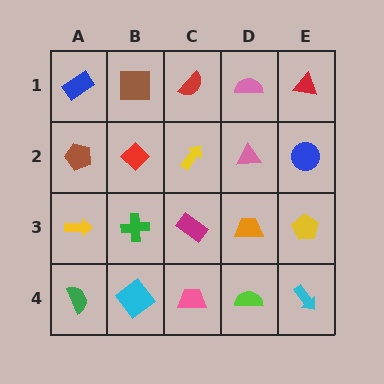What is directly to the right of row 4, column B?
A pink trapezoid.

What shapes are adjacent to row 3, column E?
A blue circle (row 2, column E), a cyan arrow (row 4, column E), an orange trapezoid (row 3, column D).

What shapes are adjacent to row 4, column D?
An orange trapezoid (row 3, column D), a pink trapezoid (row 4, column C), a cyan arrow (row 4, column E).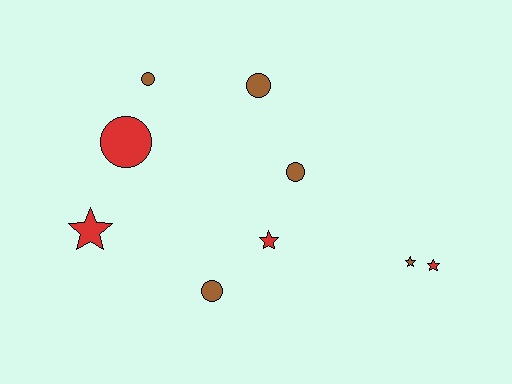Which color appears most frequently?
Brown, with 5 objects.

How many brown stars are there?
There is 1 brown star.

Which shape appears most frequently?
Circle, with 5 objects.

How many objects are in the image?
There are 9 objects.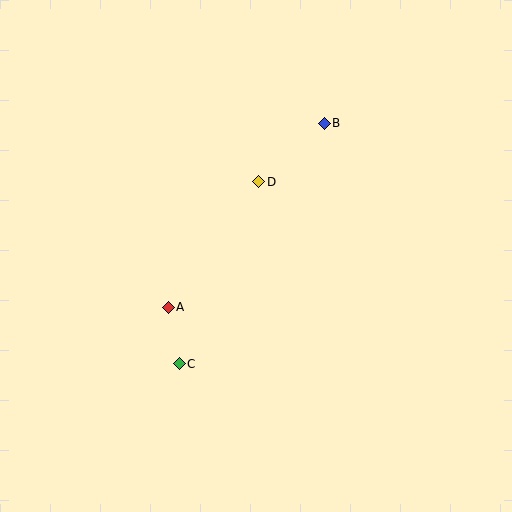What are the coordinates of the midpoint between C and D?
The midpoint between C and D is at (219, 273).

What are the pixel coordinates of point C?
Point C is at (179, 364).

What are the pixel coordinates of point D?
Point D is at (259, 182).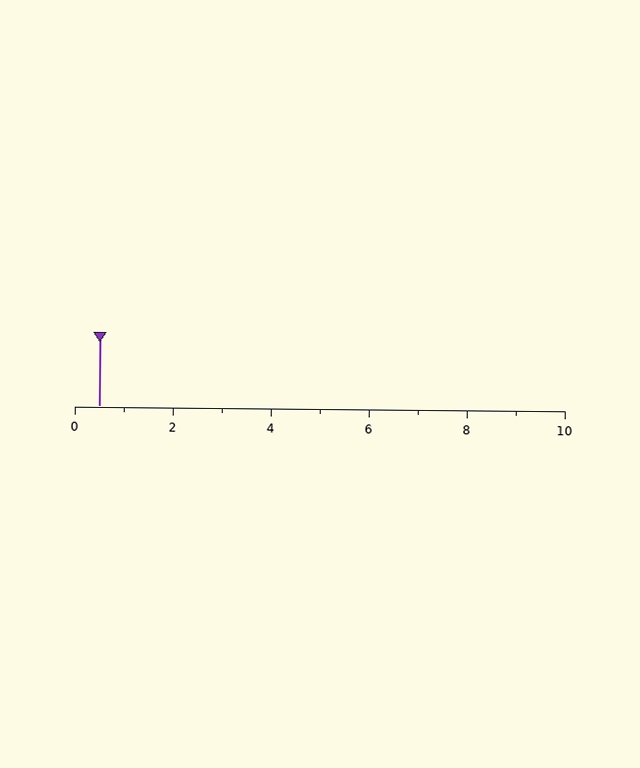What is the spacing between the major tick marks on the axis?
The major ticks are spaced 2 apart.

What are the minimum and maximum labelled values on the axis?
The axis runs from 0 to 10.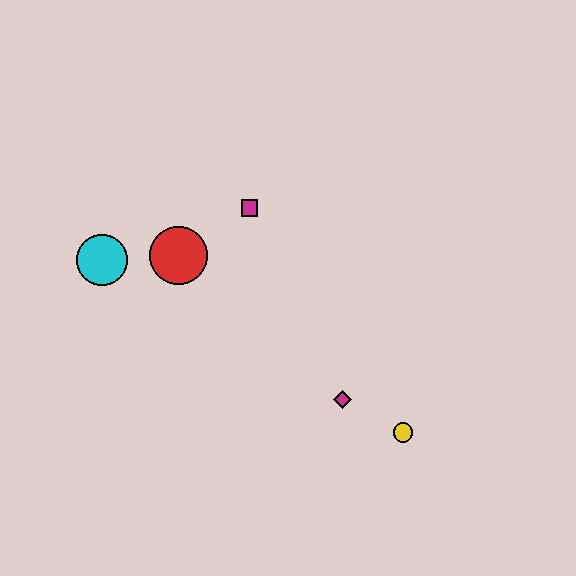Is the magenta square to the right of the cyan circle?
Yes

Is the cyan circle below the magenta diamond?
No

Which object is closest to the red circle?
The cyan circle is closest to the red circle.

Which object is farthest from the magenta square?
The yellow circle is farthest from the magenta square.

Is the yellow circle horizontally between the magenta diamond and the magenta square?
No